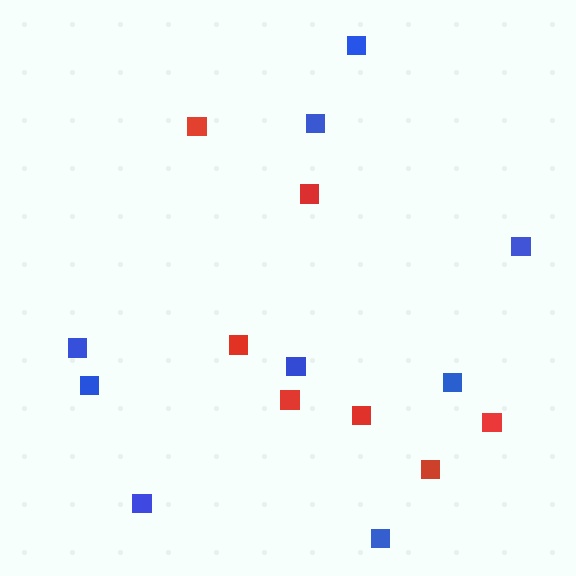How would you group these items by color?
There are 2 groups: one group of red squares (7) and one group of blue squares (9).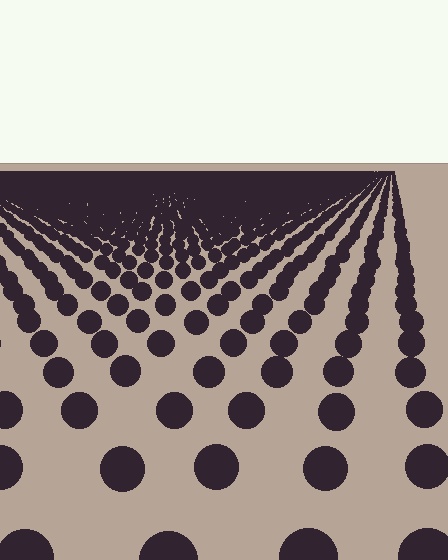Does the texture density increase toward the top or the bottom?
Density increases toward the top.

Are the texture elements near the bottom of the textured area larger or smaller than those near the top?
Larger. Near the bottom, elements are closer to the viewer and appear at a bigger on-screen size.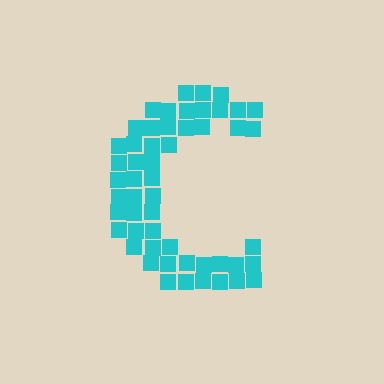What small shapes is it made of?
It is made of small squares.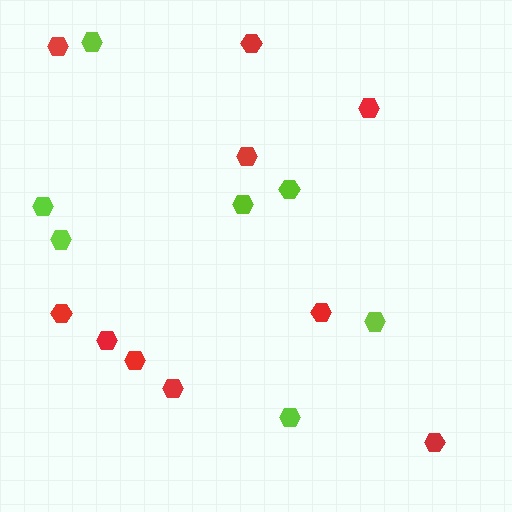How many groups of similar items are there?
There are 2 groups: one group of red hexagons (10) and one group of lime hexagons (7).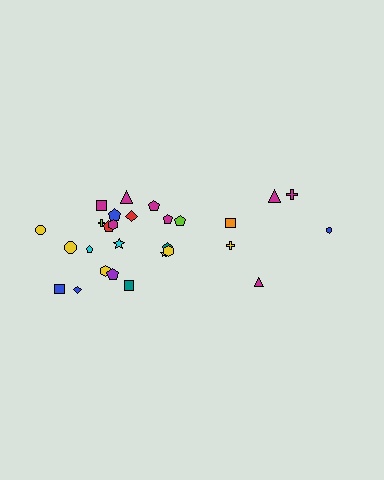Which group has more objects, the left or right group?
The left group.